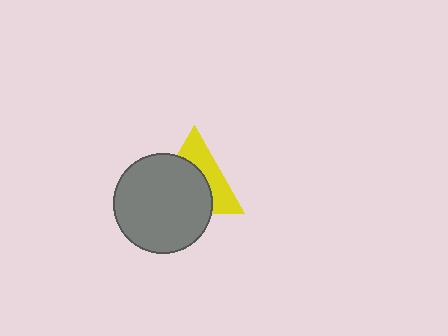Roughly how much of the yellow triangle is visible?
A small part of it is visible (roughly 42%).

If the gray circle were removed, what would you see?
You would see the complete yellow triangle.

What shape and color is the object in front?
The object in front is a gray circle.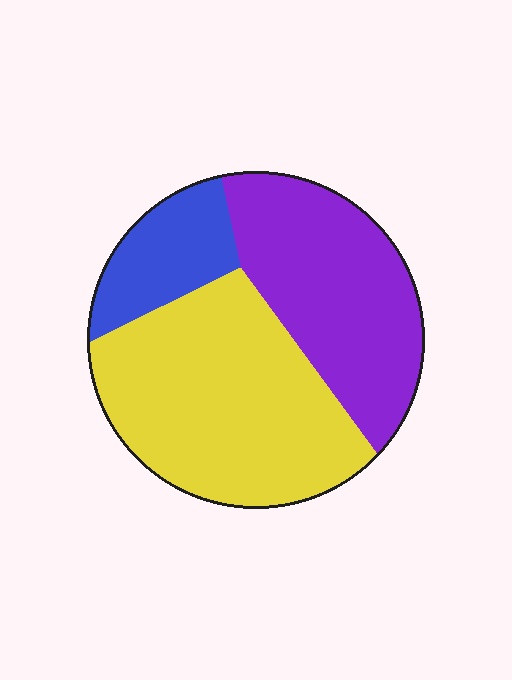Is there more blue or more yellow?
Yellow.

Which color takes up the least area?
Blue, at roughly 15%.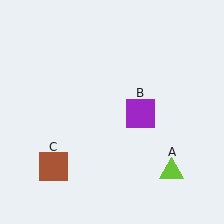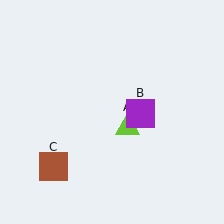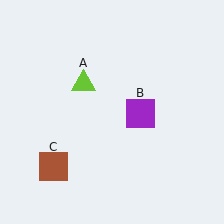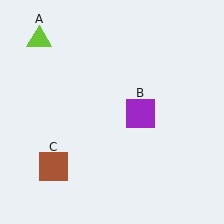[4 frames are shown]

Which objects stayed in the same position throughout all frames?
Purple square (object B) and brown square (object C) remained stationary.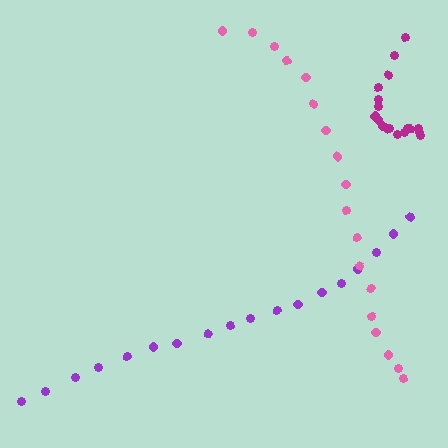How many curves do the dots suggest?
There are 3 distinct paths.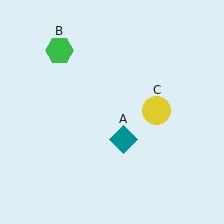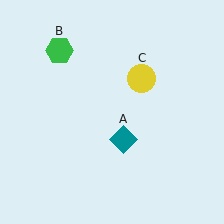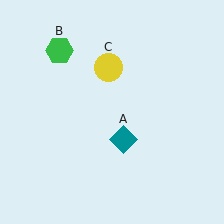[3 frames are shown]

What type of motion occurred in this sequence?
The yellow circle (object C) rotated counterclockwise around the center of the scene.